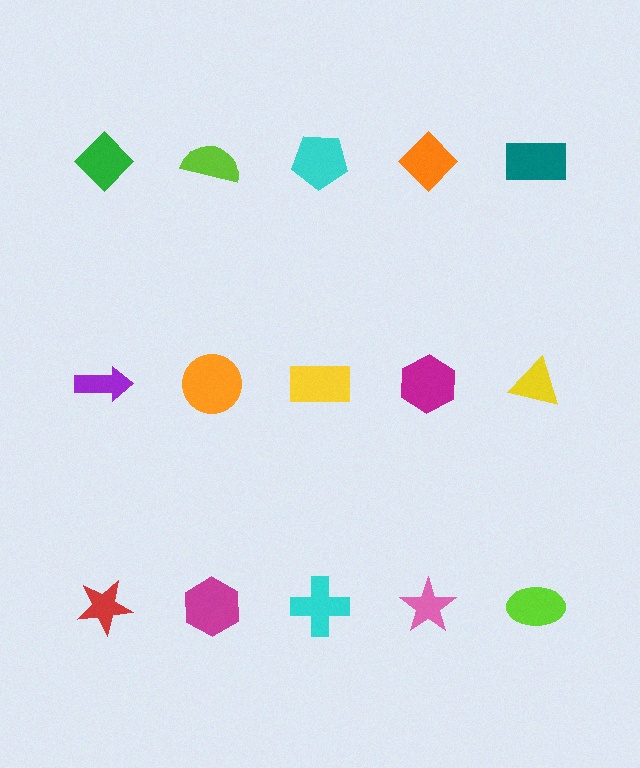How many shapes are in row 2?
5 shapes.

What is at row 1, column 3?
A cyan pentagon.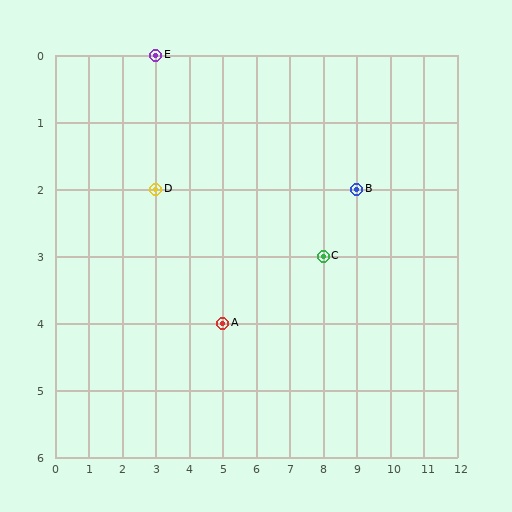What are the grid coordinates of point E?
Point E is at grid coordinates (3, 0).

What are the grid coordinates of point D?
Point D is at grid coordinates (3, 2).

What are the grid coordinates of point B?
Point B is at grid coordinates (9, 2).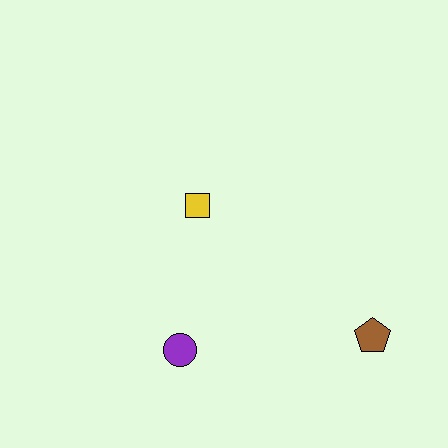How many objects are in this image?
There are 3 objects.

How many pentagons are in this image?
There is 1 pentagon.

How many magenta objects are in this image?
There are no magenta objects.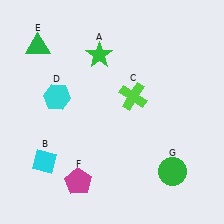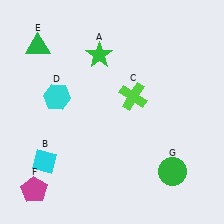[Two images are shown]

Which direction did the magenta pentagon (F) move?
The magenta pentagon (F) moved left.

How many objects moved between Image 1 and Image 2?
1 object moved between the two images.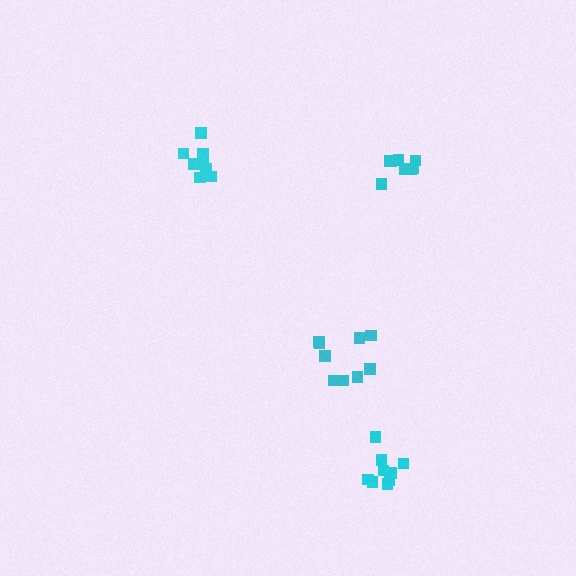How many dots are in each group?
Group 1: 9 dots, Group 2: 8 dots, Group 3: 8 dots, Group 4: 9 dots (34 total).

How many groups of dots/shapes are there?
There are 4 groups.